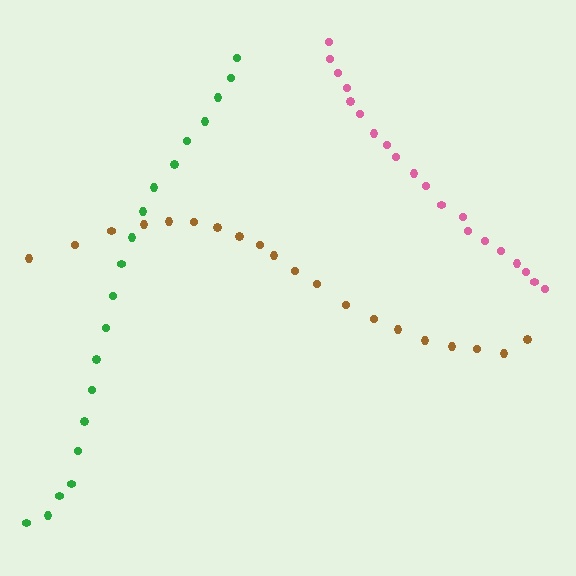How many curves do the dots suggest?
There are 3 distinct paths.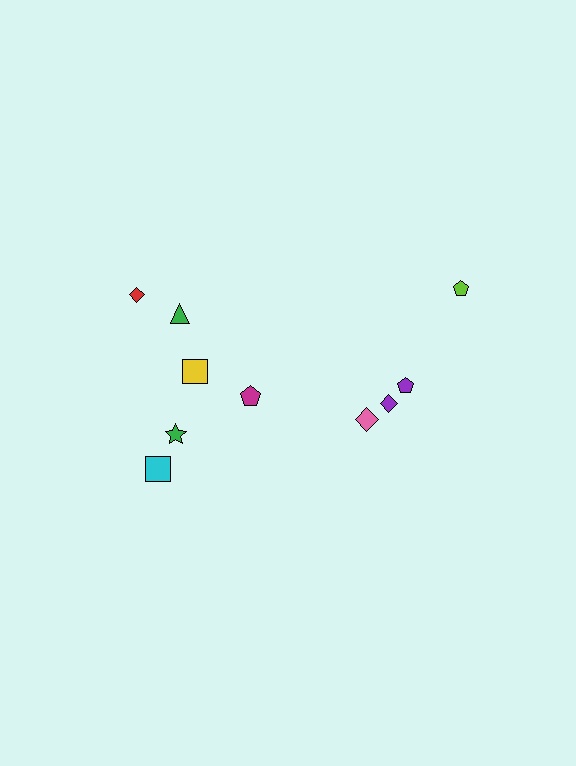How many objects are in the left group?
There are 6 objects.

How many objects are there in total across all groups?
There are 10 objects.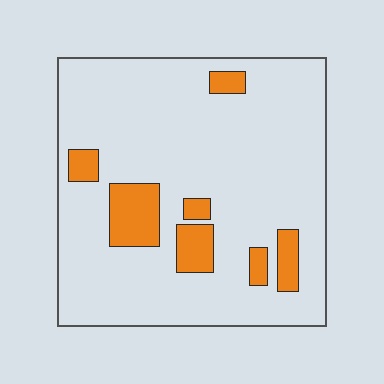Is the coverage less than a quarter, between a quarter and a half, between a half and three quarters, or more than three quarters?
Less than a quarter.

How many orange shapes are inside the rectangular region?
7.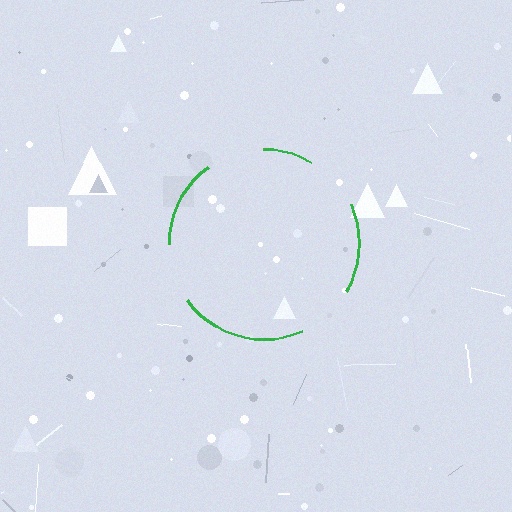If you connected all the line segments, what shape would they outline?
They would outline a circle.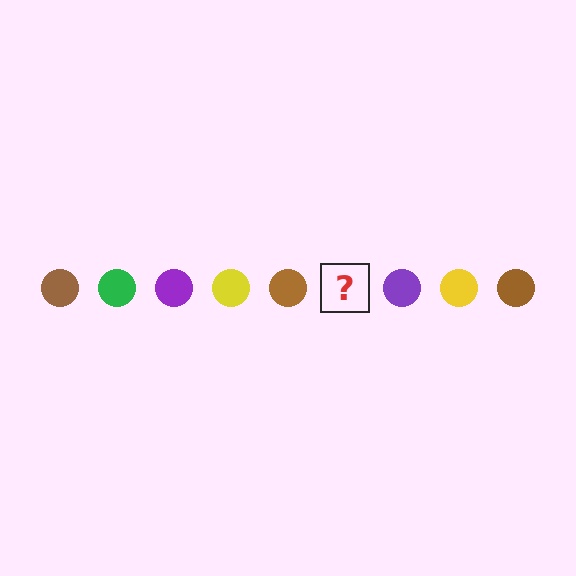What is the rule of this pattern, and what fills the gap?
The rule is that the pattern cycles through brown, green, purple, yellow circles. The gap should be filled with a green circle.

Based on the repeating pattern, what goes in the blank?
The blank should be a green circle.